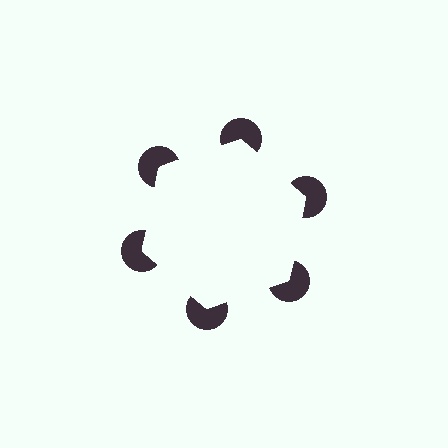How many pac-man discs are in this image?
There are 6 — one at each vertex of the illusory hexagon.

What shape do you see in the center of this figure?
An illusory hexagon — its edges are inferred from the aligned wedge cuts in the pac-man discs, not physically drawn.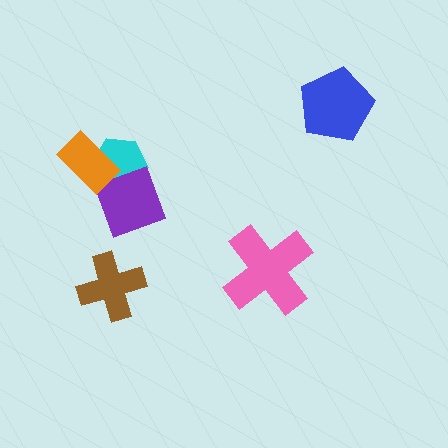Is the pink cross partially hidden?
No, no other shape covers it.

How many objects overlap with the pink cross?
0 objects overlap with the pink cross.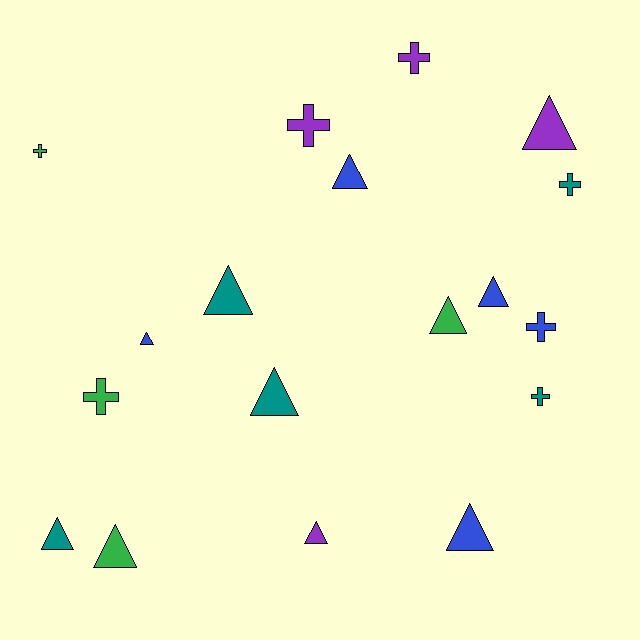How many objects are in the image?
There are 18 objects.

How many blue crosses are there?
There is 1 blue cross.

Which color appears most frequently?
Blue, with 5 objects.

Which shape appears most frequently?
Triangle, with 11 objects.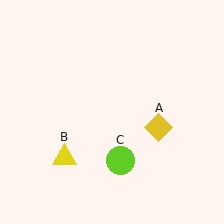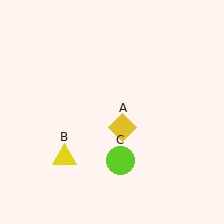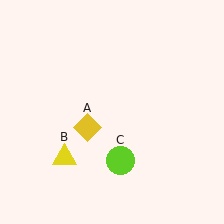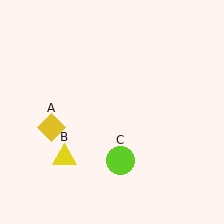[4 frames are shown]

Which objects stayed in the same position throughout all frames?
Yellow triangle (object B) and lime circle (object C) remained stationary.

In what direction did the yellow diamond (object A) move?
The yellow diamond (object A) moved left.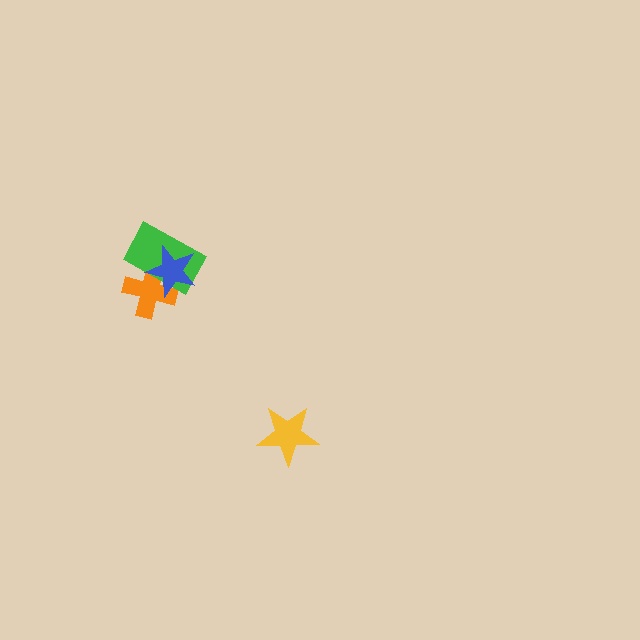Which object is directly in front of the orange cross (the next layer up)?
The green rectangle is directly in front of the orange cross.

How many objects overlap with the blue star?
2 objects overlap with the blue star.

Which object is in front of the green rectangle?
The blue star is in front of the green rectangle.